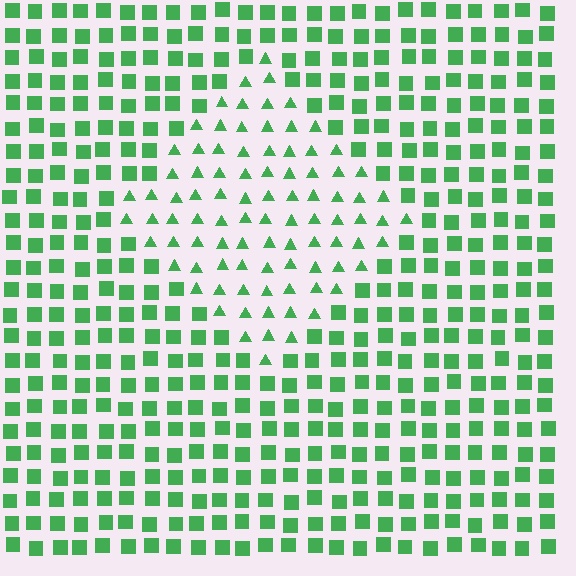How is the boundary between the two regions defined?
The boundary is defined by a change in element shape: triangles inside vs. squares outside. All elements share the same color and spacing.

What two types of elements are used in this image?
The image uses triangles inside the diamond region and squares outside it.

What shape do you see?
I see a diamond.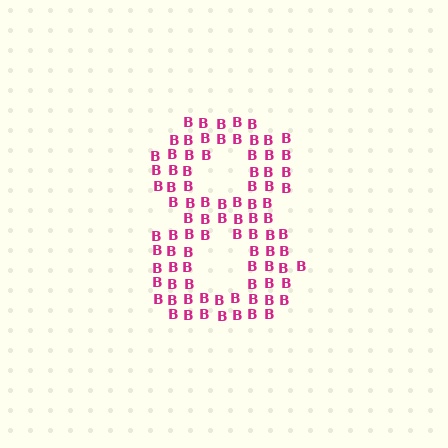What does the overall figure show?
The overall figure shows the digit 8.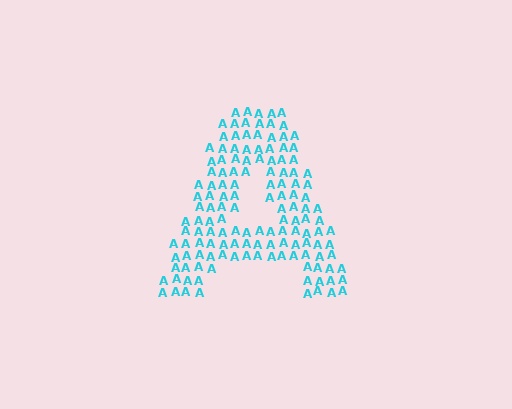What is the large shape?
The large shape is the letter A.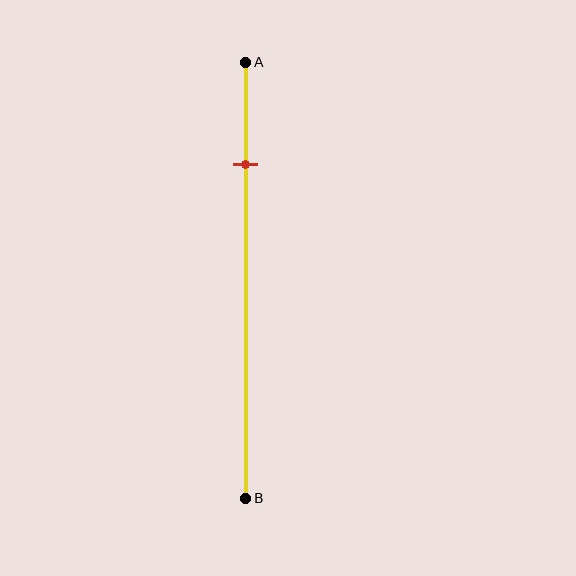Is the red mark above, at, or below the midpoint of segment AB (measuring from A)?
The red mark is above the midpoint of segment AB.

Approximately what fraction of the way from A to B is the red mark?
The red mark is approximately 25% of the way from A to B.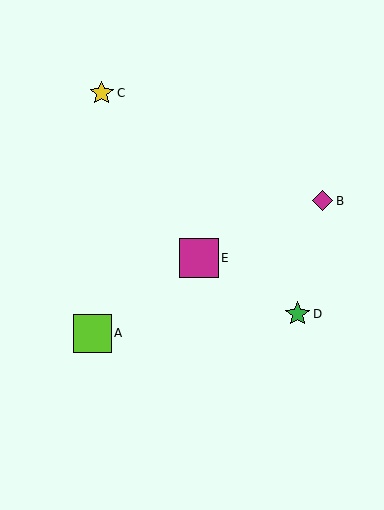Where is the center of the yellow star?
The center of the yellow star is at (102, 93).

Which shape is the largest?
The magenta square (labeled E) is the largest.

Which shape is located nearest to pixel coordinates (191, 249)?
The magenta square (labeled E) at (199, 258) is nearest to that location.